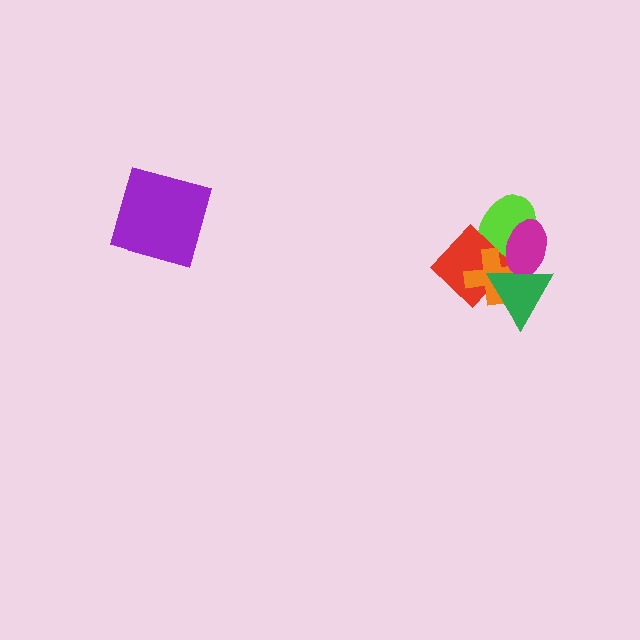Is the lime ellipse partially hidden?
Yes, it is partially covered by another shape.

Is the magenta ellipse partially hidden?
Yes, it is partially covered by another shape.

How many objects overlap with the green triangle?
4 objects overlap with the green triangle.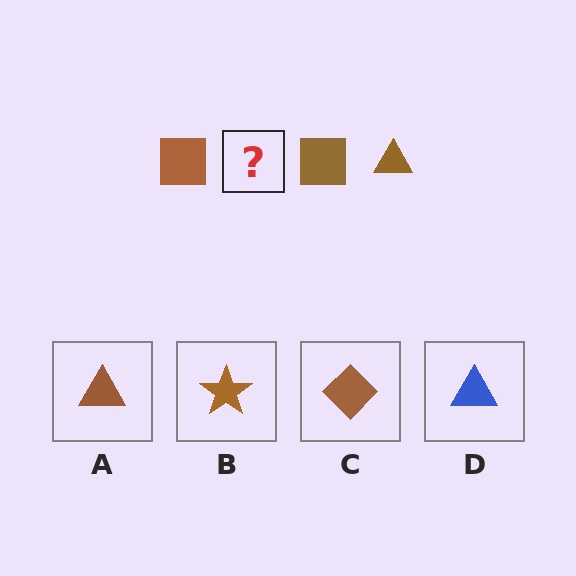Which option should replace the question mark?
Option A.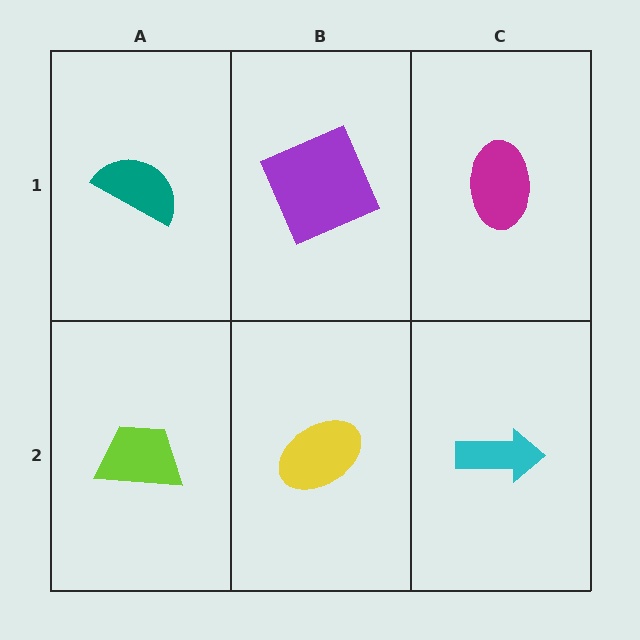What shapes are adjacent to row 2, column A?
A teal semicircle (row 1, column A), a yellow ellipse (row 2, column B).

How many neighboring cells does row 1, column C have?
2.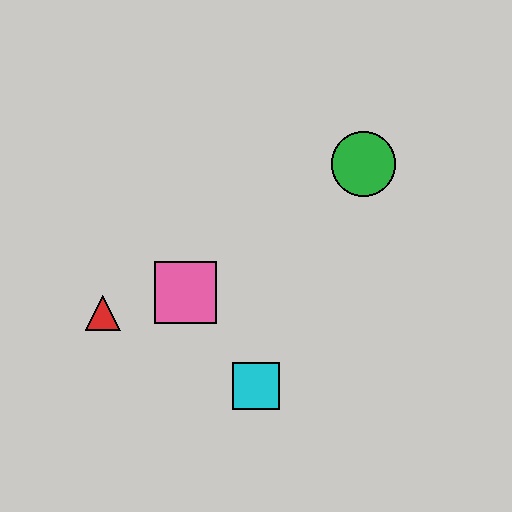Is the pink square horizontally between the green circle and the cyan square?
No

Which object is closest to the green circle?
The pink square is closest to the green circle.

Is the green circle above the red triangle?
Yes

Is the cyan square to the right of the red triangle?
Yes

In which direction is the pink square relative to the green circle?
The pink square is to the left of the green circle.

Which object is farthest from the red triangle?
The green circle is farthest from the red triangle.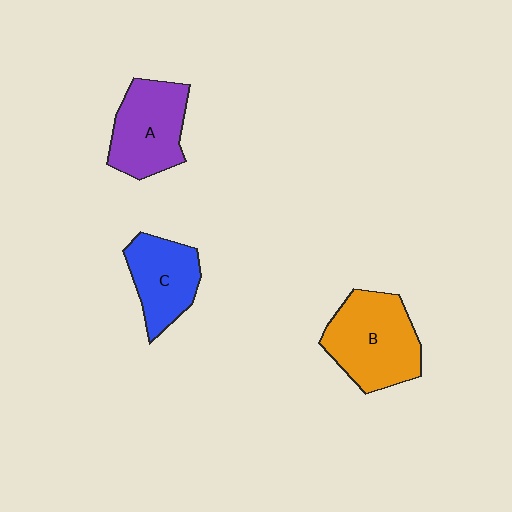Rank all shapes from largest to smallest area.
From largest to smallest: B (orange), A (purple), C (blue).